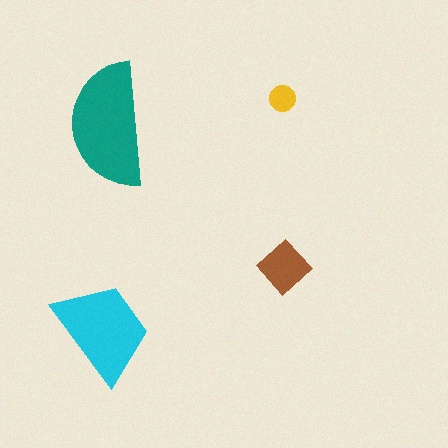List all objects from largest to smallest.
The teal semicircle, the cyan trapezoid, the brown diamond, the yellow circle.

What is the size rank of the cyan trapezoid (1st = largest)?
2nd.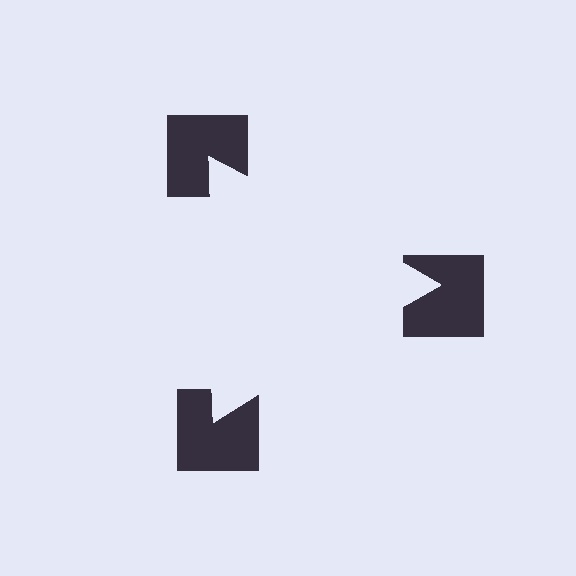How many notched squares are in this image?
There are 3 — one at each vertex of the illusory triangle.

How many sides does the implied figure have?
3 sides.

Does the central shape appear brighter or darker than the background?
It typically appears slightly brighter than the background, even though no actual brightness change is drawn.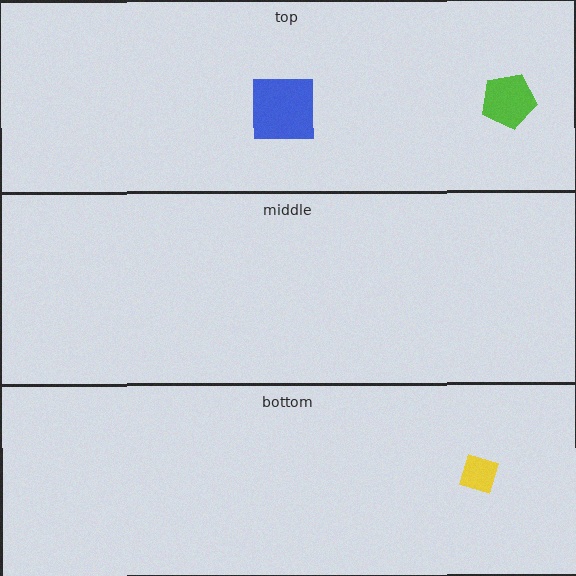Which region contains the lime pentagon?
The top region.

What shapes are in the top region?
The lime pentagon, the blue square.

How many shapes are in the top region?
2.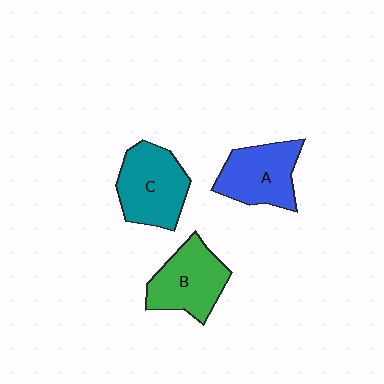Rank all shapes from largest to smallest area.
From largest to smallest: C (teal), B (green), A (blue).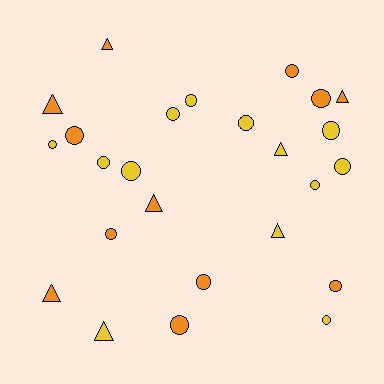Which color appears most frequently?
Yellow, with 13 objects.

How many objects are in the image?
There are 25 objects.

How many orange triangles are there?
There are 5 orange triangles.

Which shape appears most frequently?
Circle, with 17 objects.